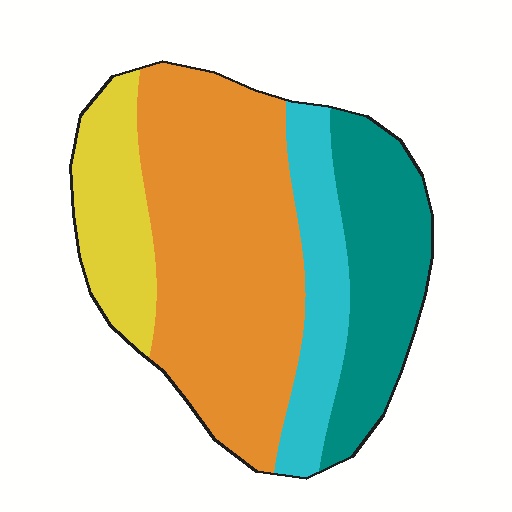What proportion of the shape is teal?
Teal covers 22% of the shape.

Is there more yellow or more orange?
Orange.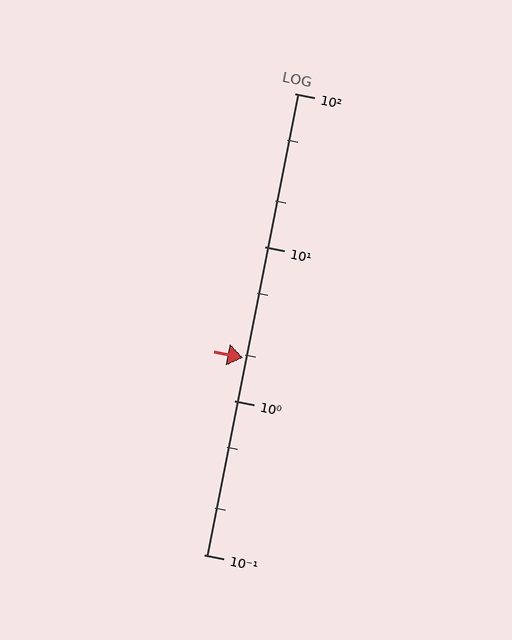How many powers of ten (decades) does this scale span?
The scale spans 3 decades, from 0.1 to 100.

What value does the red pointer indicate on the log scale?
The pointer indicates approximately 1.9.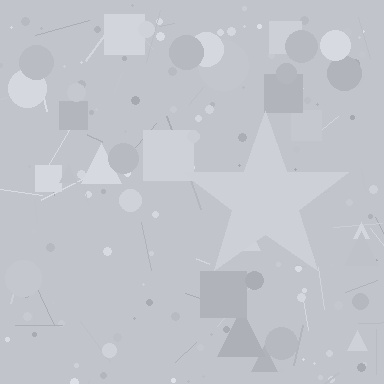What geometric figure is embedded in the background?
A star is embedded in the background.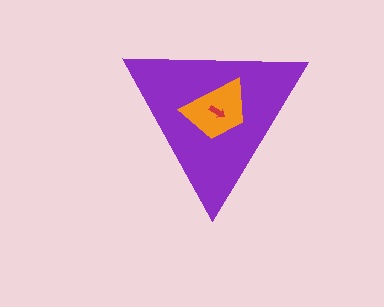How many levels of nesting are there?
3.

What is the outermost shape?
The purple triangle.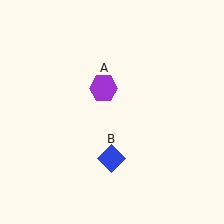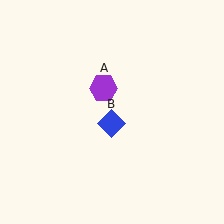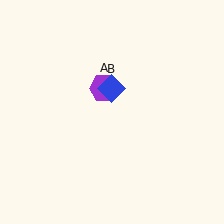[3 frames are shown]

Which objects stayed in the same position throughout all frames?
Purple hexagon (object A) remained stationary.